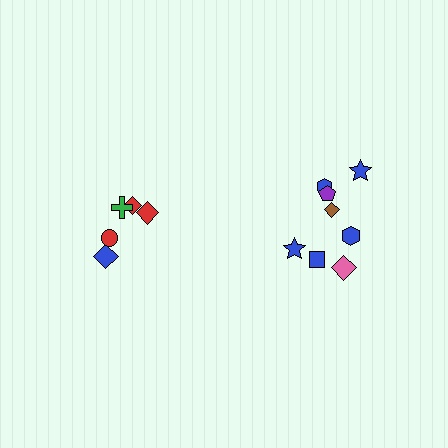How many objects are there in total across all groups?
There are 13 objects.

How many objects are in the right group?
There are 8 objects.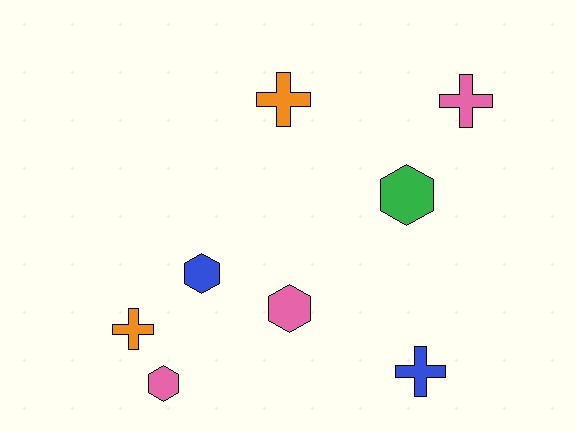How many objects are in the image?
There are 8 objects.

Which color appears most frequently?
Pink, with 3 objects.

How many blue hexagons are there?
There is 1 blue hexagon.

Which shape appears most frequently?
Hexagon, with 4 objects.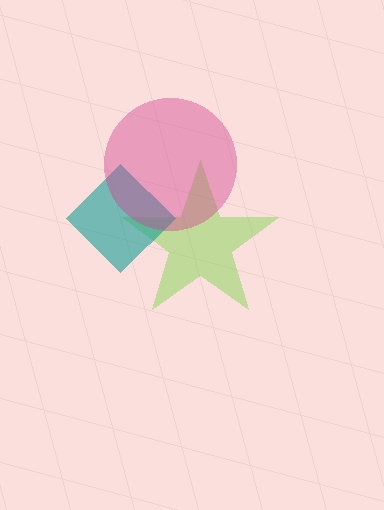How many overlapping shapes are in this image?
There are 3 overlapping shapes in the image.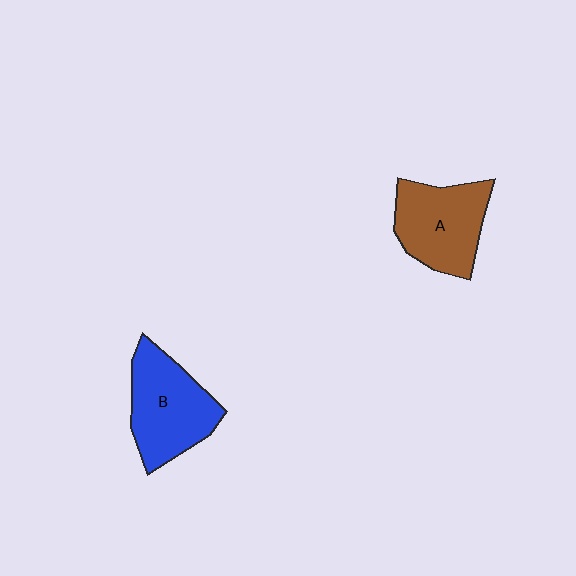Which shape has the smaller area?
Shape A (brown).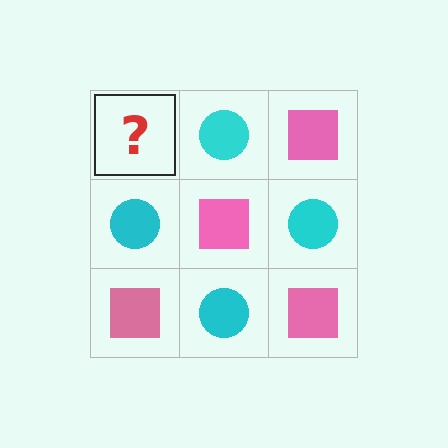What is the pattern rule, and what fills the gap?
The rule is that it alternates pink square and cyan circle in a checkerboard pattern. The gap should be filled with a pink square.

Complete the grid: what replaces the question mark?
The question mark should be replaced with a pink square.